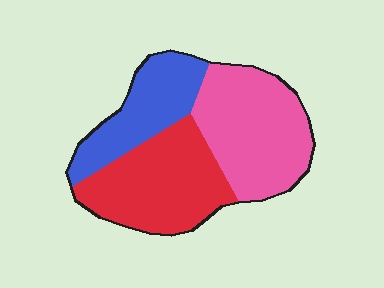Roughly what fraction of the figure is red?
Red covers around 35% of the figure.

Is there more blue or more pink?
Pink.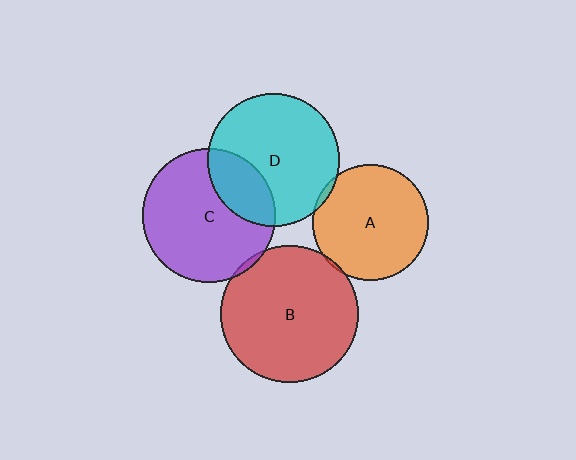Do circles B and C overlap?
Yes.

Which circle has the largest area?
Circle B (red).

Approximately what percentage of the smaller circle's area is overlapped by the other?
Approximately 5%.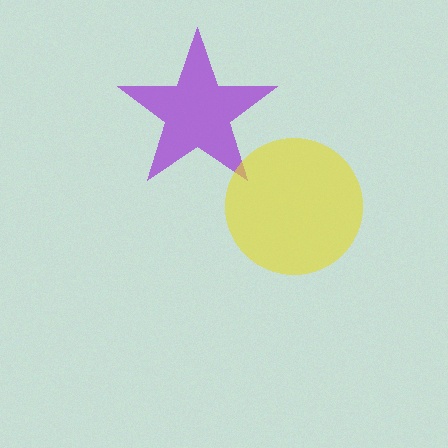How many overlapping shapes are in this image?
There are 2 overlapping shapes in the image.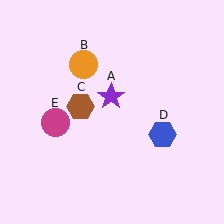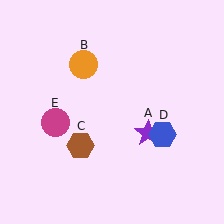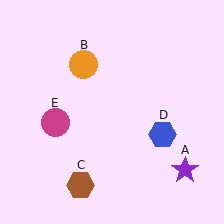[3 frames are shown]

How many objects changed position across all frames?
2 objects changed position: purple star (object A), brown hexagon (object C).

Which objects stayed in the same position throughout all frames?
Orange circle (object B) and blue hexagon (object D) and magenta circle (object E) remained stationary.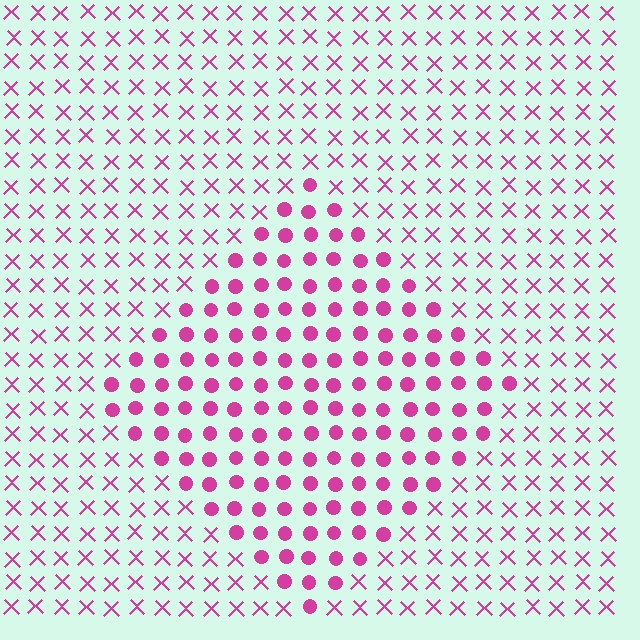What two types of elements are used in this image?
The image uses circles inside the diamond region and X marks outside it.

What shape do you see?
I see a diamond.